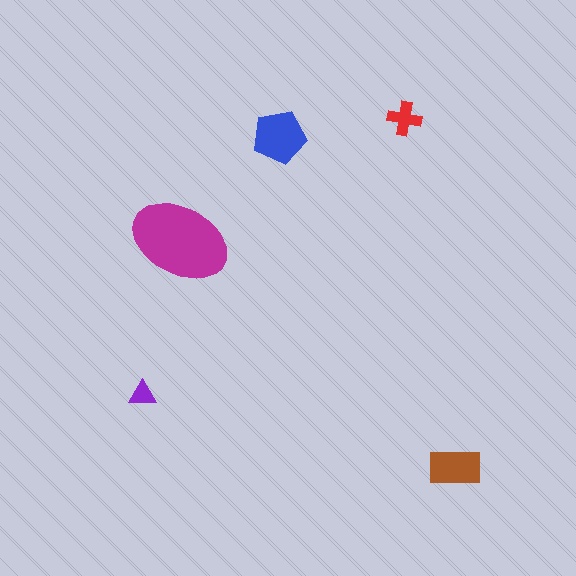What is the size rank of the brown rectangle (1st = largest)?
3rd.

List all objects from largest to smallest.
The magenta ellipse, the blue pentagon, the brown rectangle, the red cross, the purple triangle.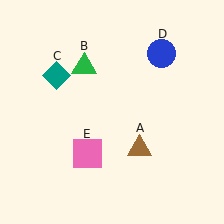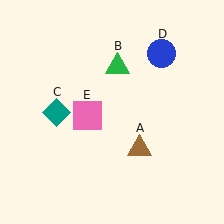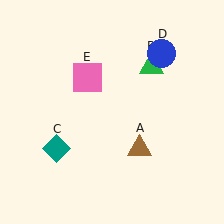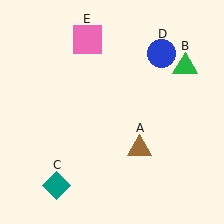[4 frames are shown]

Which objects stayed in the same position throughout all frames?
Brown triangle (object A) and blue circle (object D) remained stationary.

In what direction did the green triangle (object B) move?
The green triangle (object B) moved right.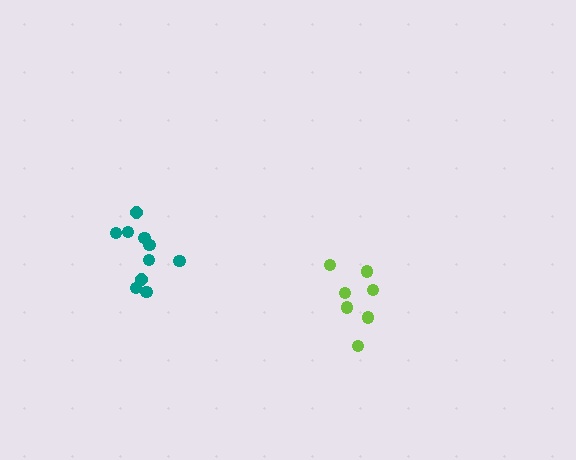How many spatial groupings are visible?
There are 2 spatial groupings.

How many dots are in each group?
Group 1: 10 dots, Group 2: 7 dots (17 total).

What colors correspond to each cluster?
The clusters are colored: teal, lime.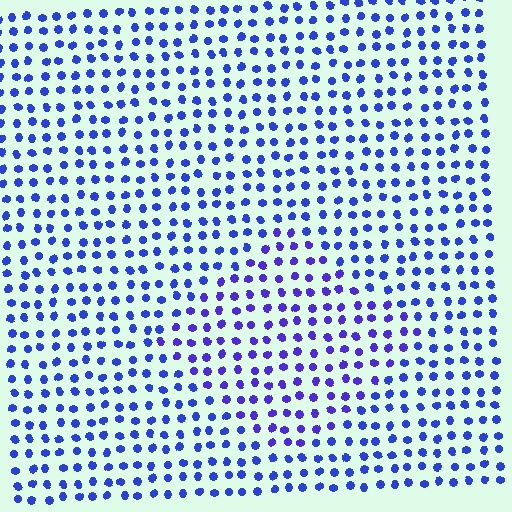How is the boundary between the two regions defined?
The boundary is defined purely by a slight shift in hue (about 21 degrees). Spacing, size, and orientation are identical on both sides.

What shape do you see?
I see a diamond.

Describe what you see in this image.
The image is filled with small blue elements in a uniform arrangement. A diamond-shaped region is visible where the elements are tinted to a slightly different hue, forming a subtle color boundary.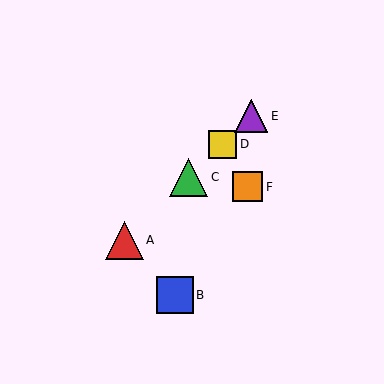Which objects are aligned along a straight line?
Objects A, C, D, E are aligned along a straight line.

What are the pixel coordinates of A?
Object A is at (124, 240).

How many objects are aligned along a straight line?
4 objects (A, C, D, E) are aligned along a straight line.